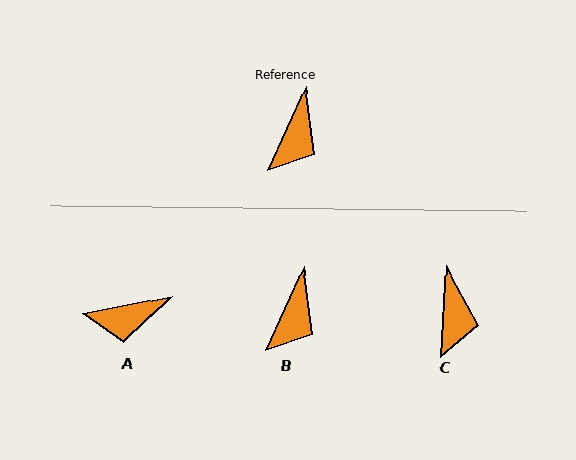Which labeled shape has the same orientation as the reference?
B.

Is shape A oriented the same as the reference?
No, it is off by about 54 degrees.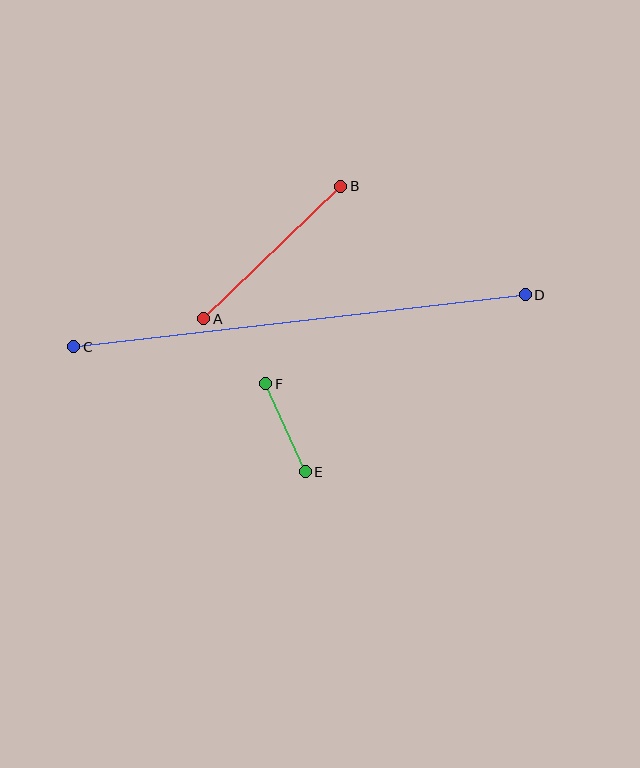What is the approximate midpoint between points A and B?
The midpoint is at approximately (272, 252) pixels.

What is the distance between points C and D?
The distance is approximately 454 pixels.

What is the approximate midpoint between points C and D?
The midpoint is at approximately (299, 321) pixels.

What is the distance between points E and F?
The distance is approximately 97 pixels.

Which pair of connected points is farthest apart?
Points C and D are farthest apart.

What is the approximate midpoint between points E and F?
The midpoint is at approximately (286, 428) pixels.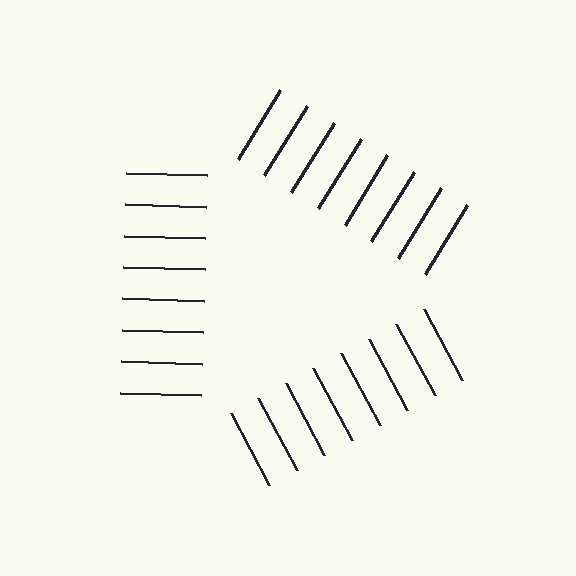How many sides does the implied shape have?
3 sides — the line-ends trace a triangle.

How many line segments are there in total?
24 — 8 along each of the 3 edges.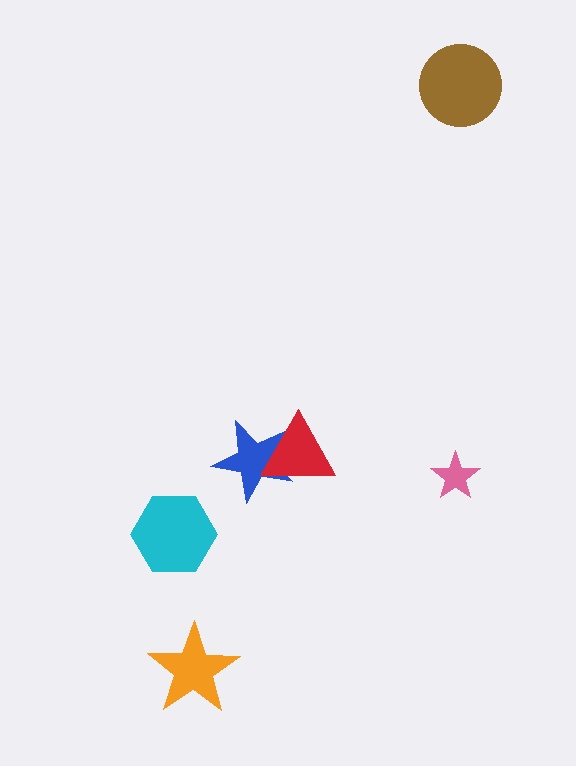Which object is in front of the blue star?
The red triangle is in front of the blue star.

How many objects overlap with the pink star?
0 objects overlap with the pink star.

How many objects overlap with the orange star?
0 objects overlap with the orange star.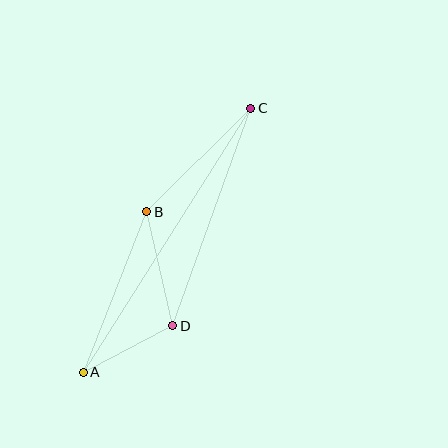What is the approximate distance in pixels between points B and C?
The distance between B and C is approximately 147 pixels.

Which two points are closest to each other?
Points A and D are closest to each other.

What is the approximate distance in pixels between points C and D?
The distance between C and D is approximately 231 pixels.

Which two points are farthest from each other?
Points A and C are farthest from each other.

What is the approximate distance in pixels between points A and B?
The distance between A and B is approximately 173 pixels.